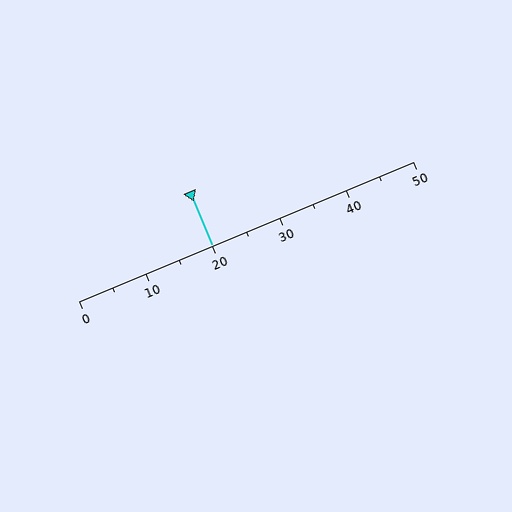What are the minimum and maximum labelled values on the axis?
The axis runs from 0 to 50.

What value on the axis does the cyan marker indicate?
The marker indicates approximately 20.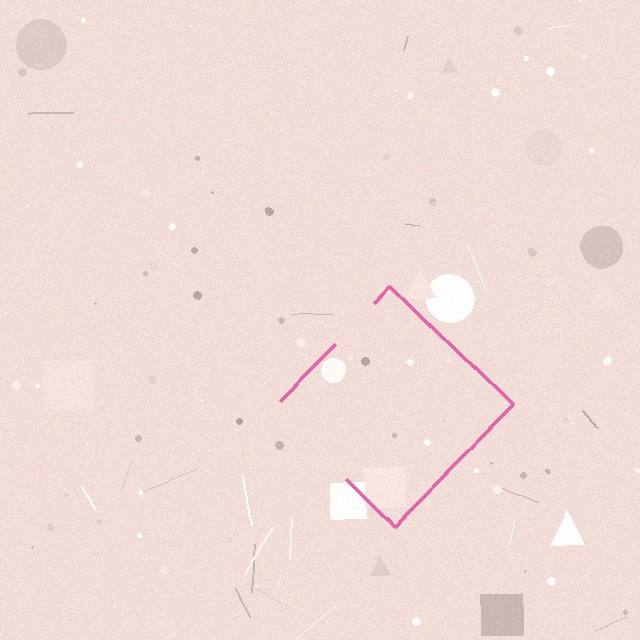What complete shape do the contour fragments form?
The contour fragments form a diamond.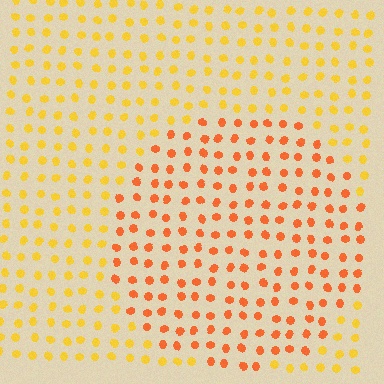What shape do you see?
I see a circle.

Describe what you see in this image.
The image is filled with small yellow elements in a uniform arrangement. A circle-shaped region is visible where the elements are tinted to a slightly different hue, forming a subtle color boundary.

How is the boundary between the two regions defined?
The boundary is defined purely by a slight shift in hue (about 31 degrees). Spacing, size, and orientation are identical on both sides.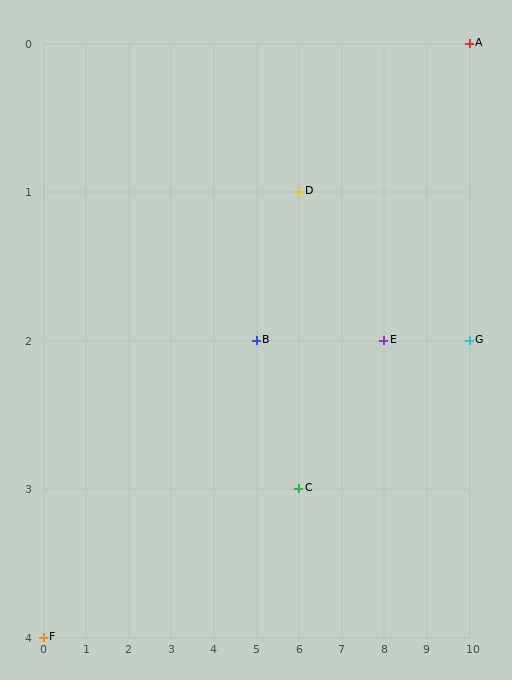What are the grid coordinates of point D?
Point D is at grid coordinates (6, 1).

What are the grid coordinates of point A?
Point A is at grid coordinates (10, 0).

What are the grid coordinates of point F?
Point F is at grid coordinates (0, 4).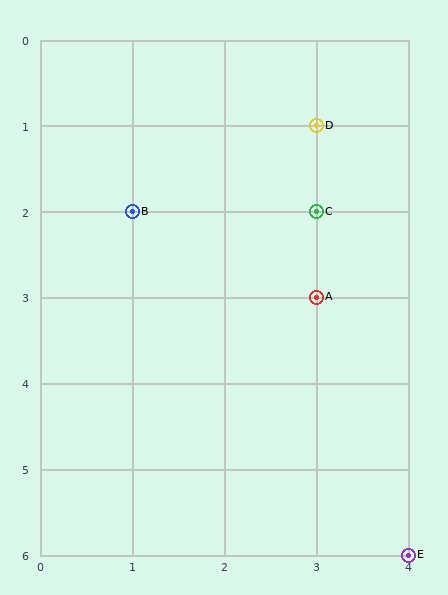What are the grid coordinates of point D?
Point D is at grid coordinates (3, 1).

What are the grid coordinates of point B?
Point B is at grid coordinates (1, 2).